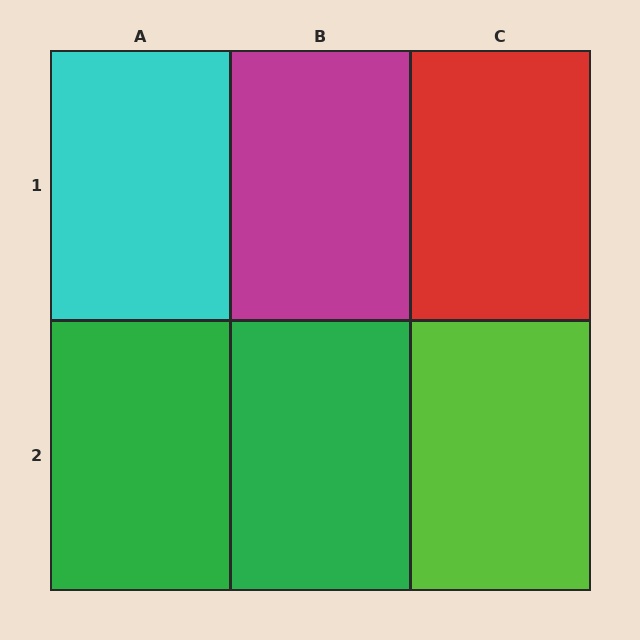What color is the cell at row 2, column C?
Lime.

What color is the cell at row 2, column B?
Green.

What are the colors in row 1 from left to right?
Cyan, magenta, red.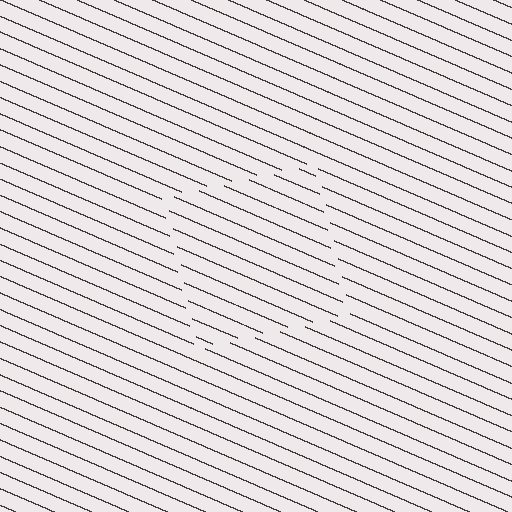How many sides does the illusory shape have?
4 sides — the line-ends trace a square.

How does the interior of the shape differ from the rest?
The interior of the shape contains the same grating, shifted by half a period — the contour is defined by the phase discontinuity where line-ends from the inner and outer gratings abut.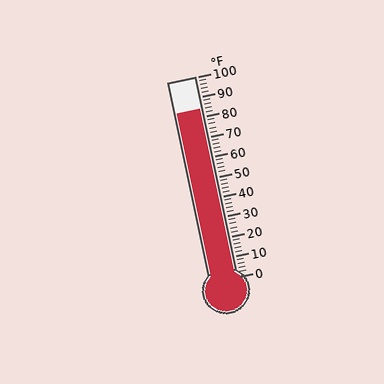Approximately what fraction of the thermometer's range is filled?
The thermometer is filled to approximately 85% of its range.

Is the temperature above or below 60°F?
The temperature is above 60°F.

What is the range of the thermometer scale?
The thermometer scale ranges from 0°F to 100°F.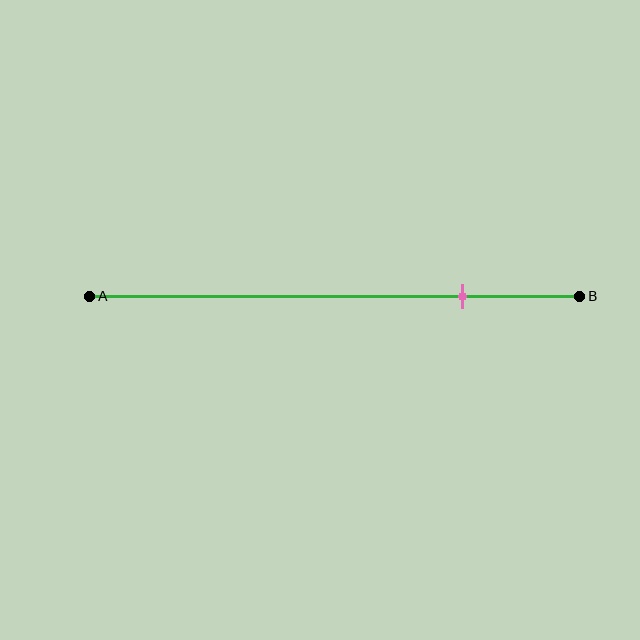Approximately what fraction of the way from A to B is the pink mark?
The pink mark is approximately 75% of the way from A to B.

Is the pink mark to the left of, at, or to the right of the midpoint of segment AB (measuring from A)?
The pink mark is to the right of the midpoint of segment AB.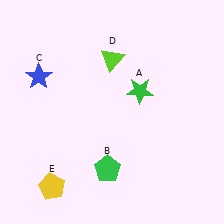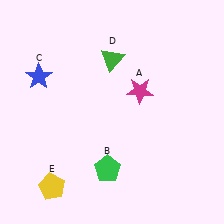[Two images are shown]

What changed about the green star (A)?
In Image 1, A is green. In Image 2, it changed to magenta.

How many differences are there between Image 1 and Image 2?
There are 2 differences between the two images.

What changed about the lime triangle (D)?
In Image 1, D is lime. In Image 2, it changed to green.